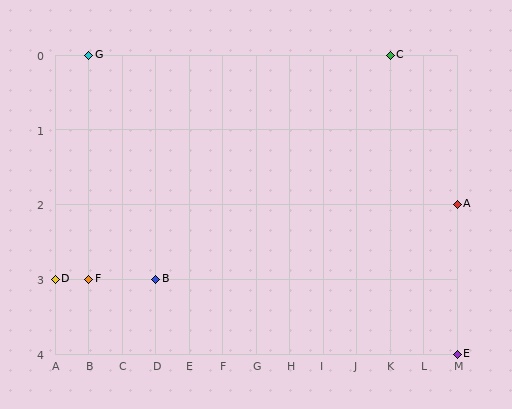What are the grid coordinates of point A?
Point A is at grid coordinates (M, 2).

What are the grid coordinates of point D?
Point D is at grid coordinates (A, 3).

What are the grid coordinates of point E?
Point E is at grid coordinates (M, 4).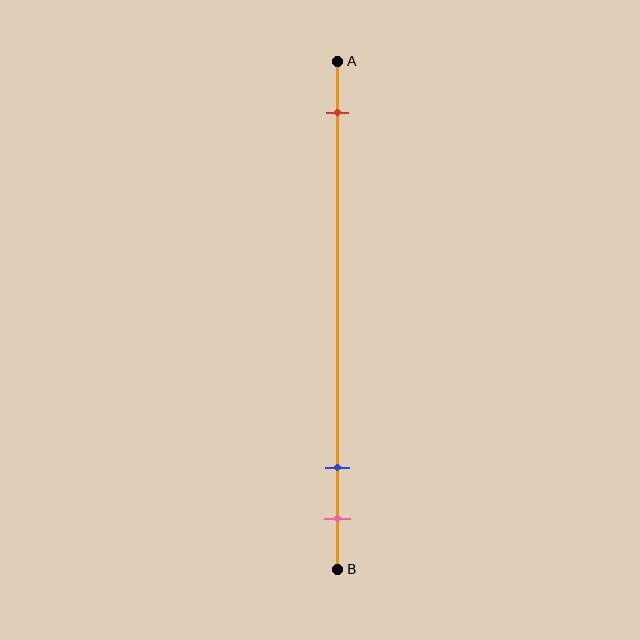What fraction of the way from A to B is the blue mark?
The blue mark is approximately 80% (0.8) of the way from A to B.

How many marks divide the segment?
There are 3 marks dividing the segment.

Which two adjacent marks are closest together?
The blue and pink marks are the closest adjacent pair.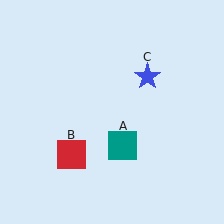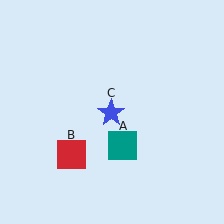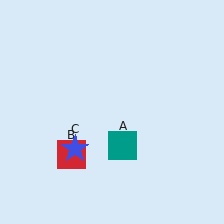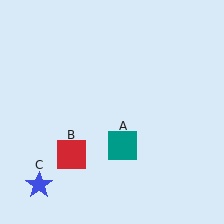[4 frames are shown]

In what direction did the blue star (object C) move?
The blue star (object C) moved down and to the left.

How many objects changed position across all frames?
1 object changed position: blue star (object C).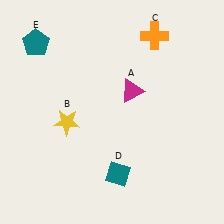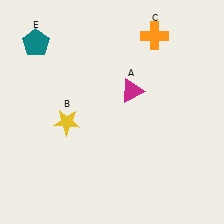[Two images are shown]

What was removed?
The teal diamond (D) was removed in Image 2.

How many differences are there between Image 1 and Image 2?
There is 1 difference between the two images.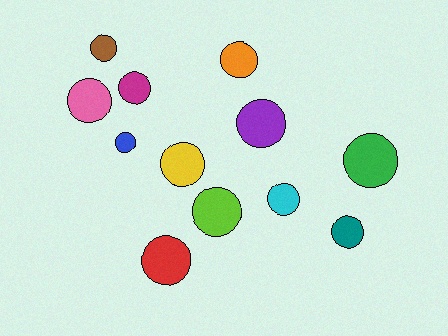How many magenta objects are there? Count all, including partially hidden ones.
There is 1 magenta object.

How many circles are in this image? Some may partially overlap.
There are 12 circles.